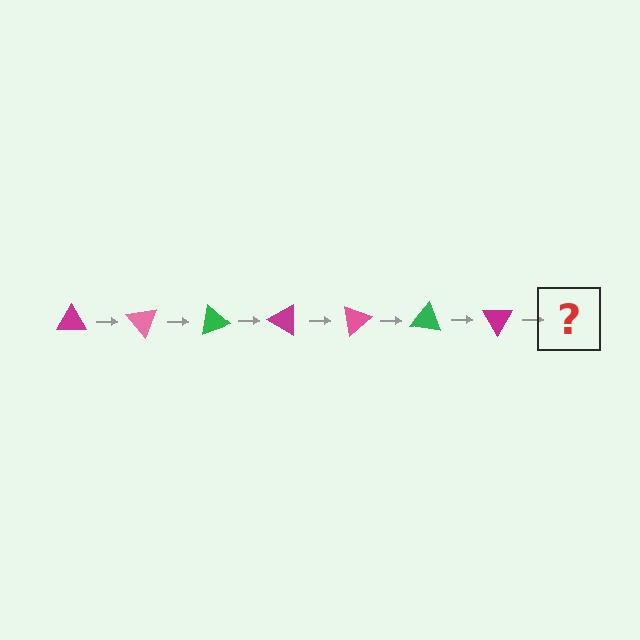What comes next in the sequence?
The next element should be a pink triangle, rotated 350 degrees from the start.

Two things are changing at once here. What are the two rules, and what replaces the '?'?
The two rules are that it rotates 50 degrees each step and the color cycles through magenta, pink, and green. The '?' should be a pink triangle, rotated 350 degrees from the start.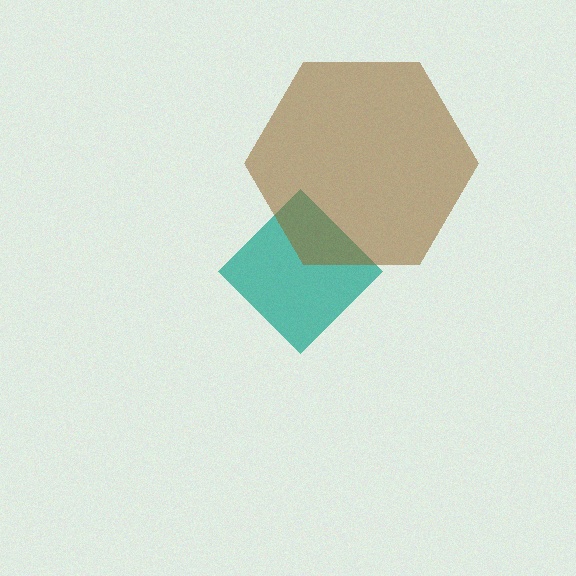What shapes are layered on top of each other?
The layered shapes are: a teal diamond, a brown hexagon.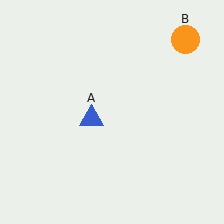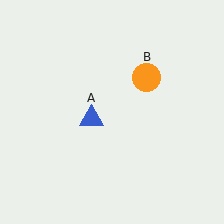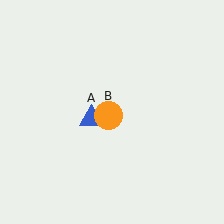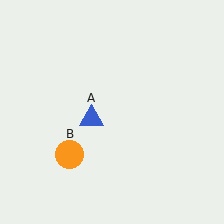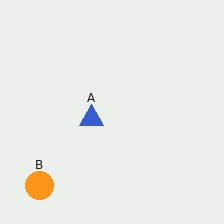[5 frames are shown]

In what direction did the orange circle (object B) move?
The orange circle (object B) moved down and to the left.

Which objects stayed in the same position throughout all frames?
Blue triangle (object A) remained stationary.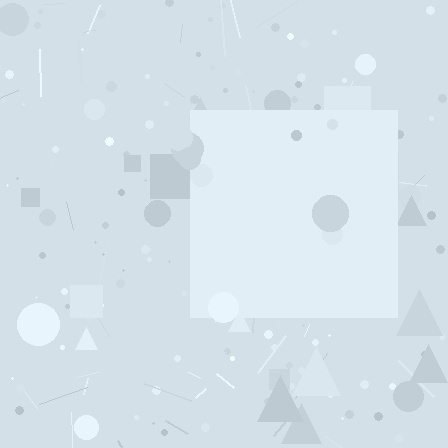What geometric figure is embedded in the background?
A square is embedded in the background.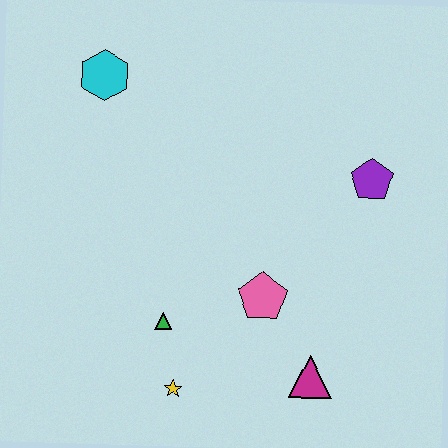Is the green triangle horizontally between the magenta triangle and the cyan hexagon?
Yes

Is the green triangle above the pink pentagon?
No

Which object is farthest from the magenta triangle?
The cyan hexagon is farthest from the magenta triangle.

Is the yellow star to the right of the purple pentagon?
No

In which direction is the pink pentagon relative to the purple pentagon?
The pink pentagon is below the purple pentagon.